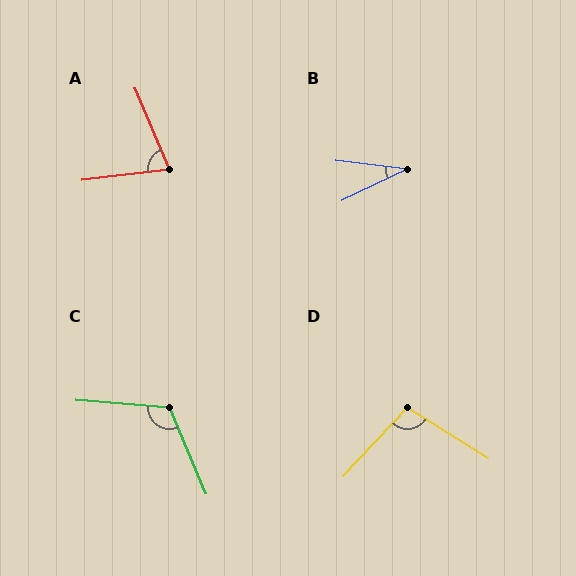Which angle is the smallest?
B, at approximately 32 degrees.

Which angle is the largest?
C, at approximately 118 degrees.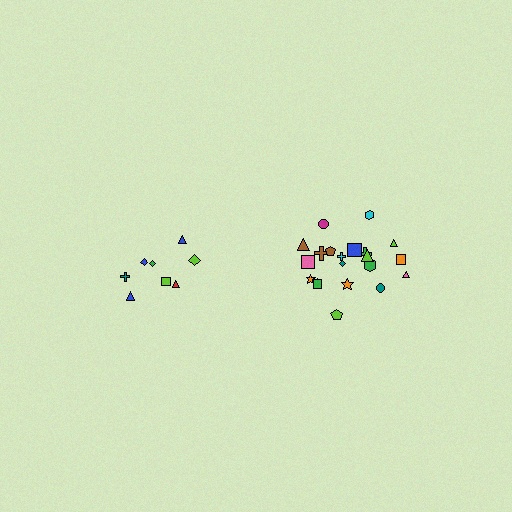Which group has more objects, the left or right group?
The right group.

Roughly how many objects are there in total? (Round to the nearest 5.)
Roughly 30 objects in total.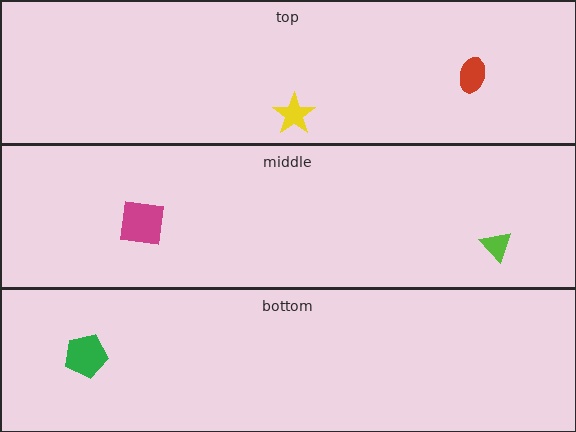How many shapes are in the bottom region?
1.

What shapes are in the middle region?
The lime triangle, the magenta square.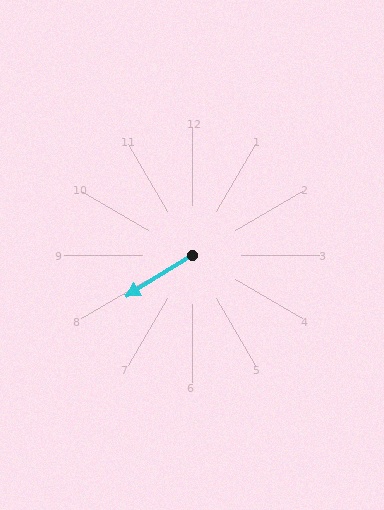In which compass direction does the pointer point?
Southwest.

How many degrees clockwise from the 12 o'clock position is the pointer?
Approximately 238 degrees.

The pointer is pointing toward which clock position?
Roughly 8 o'clock.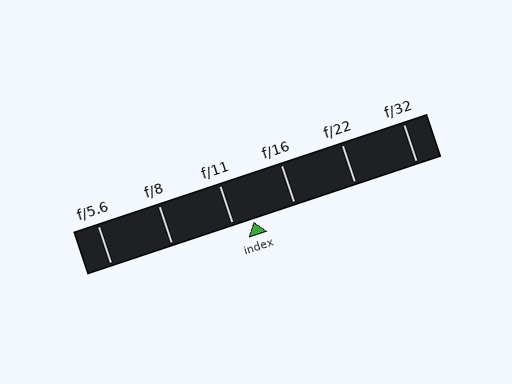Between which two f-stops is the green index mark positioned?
The index mark is between f/11 and f/16.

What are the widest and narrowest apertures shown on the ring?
The widest aperture shown is f/5.6 and the narrowest is f/32.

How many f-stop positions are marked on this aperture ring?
There are 6 f-stop positions marked.